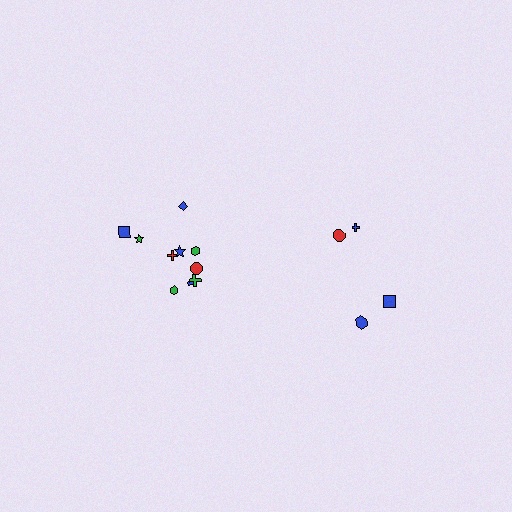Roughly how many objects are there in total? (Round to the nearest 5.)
Roughly 15 objects in total.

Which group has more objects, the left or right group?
The left group.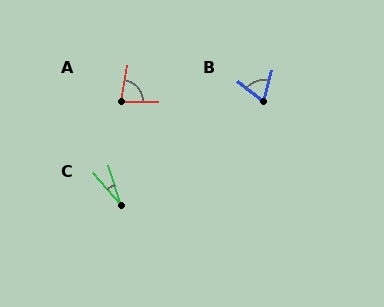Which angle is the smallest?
C, at approximately 23 degrees.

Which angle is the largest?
A, at approximately 80 degrees.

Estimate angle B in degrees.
Approximately 66 degrees.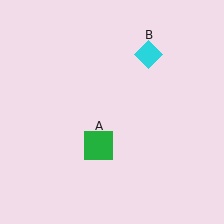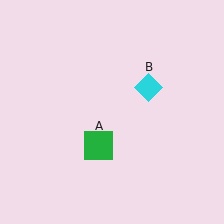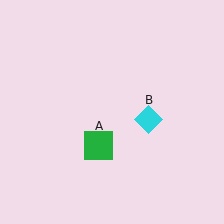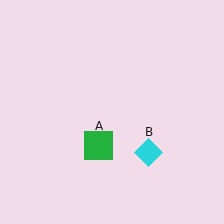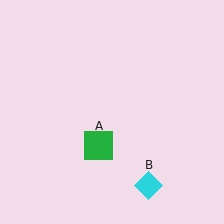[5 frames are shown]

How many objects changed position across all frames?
1 object changed position: cyan diamond (object B).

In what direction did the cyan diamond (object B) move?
The cyan diamond (object B) moved down.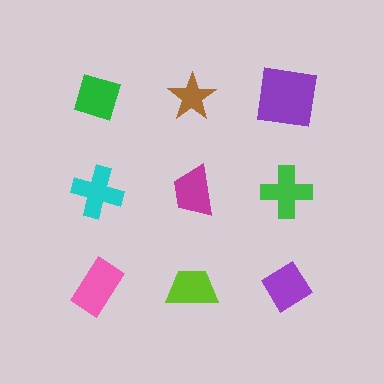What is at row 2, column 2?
A magenta trapezoid.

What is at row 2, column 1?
A cyan cross.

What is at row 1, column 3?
A purple square.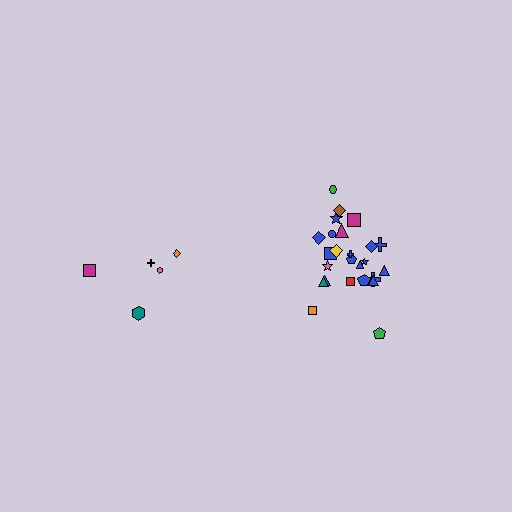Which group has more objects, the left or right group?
The right group.